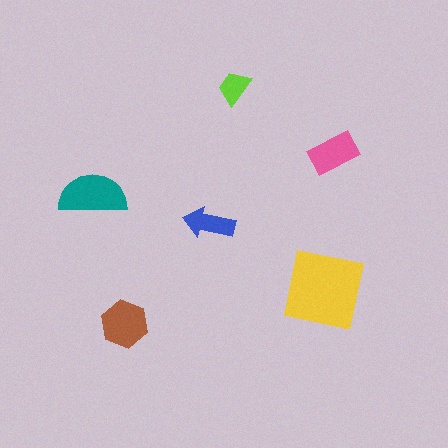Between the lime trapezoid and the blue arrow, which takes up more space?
The blue arrow.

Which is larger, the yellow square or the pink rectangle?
The yellow square.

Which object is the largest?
The yellow square.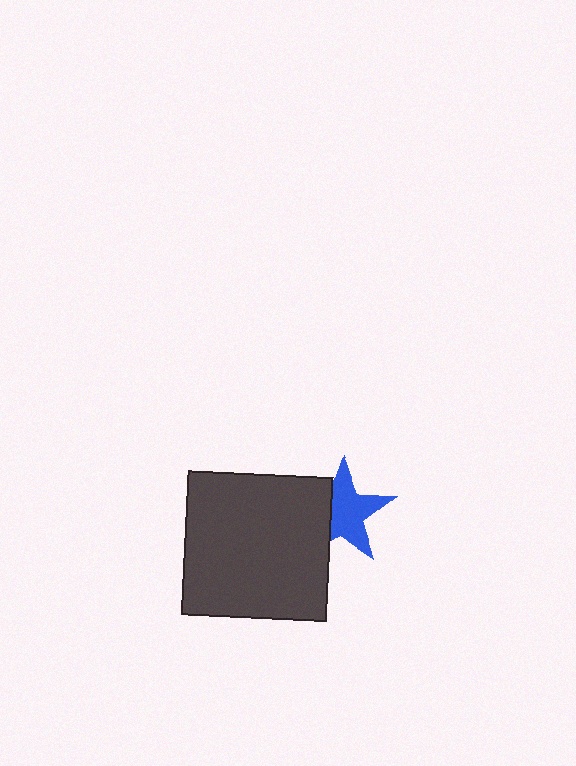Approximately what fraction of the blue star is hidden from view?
Roughly 31% of the blue star is hidden behind the dark gray square.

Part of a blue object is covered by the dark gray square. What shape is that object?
It is a star.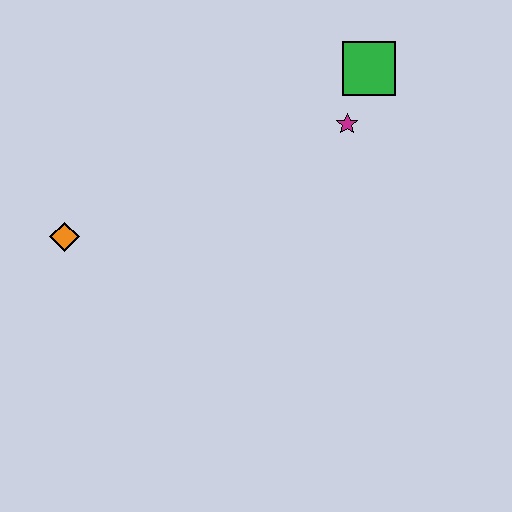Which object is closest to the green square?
The magenta star is closest to the green square.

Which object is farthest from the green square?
The orange diamond is farthest from the green square.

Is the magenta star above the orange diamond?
Yes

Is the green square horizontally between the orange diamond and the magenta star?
No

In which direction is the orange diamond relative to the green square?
The orange diamond is to the left of the green square.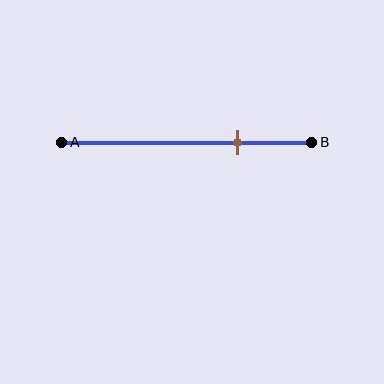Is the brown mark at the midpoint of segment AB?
No, the mark is at about 70% from A, not at the 50% midpoint.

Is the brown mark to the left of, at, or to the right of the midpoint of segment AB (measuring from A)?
The brown mark is to the right of the midpoint of segment AB.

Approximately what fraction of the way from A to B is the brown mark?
The brown mark is approximately 70% of the way from A to B.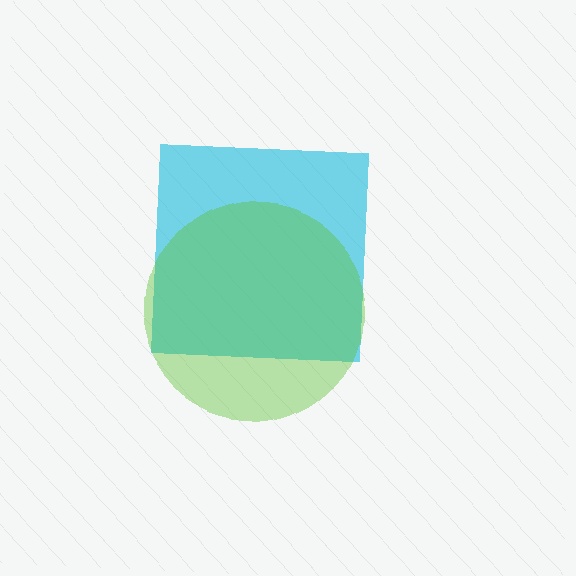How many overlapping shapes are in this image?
There are 2 overlapping shapes in the image.